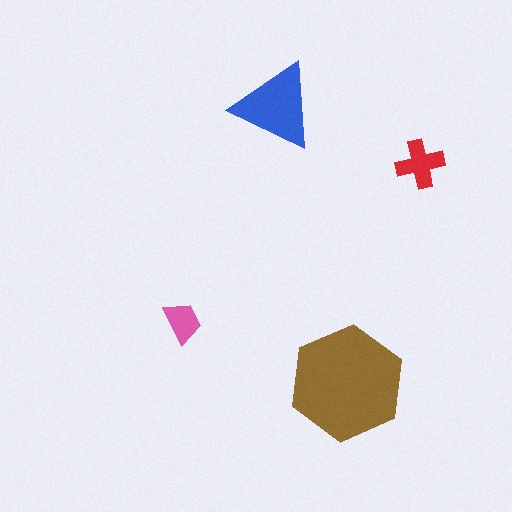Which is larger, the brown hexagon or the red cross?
The brown hexagon.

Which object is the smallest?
The pink trapezoid.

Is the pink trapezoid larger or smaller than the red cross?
Smaller.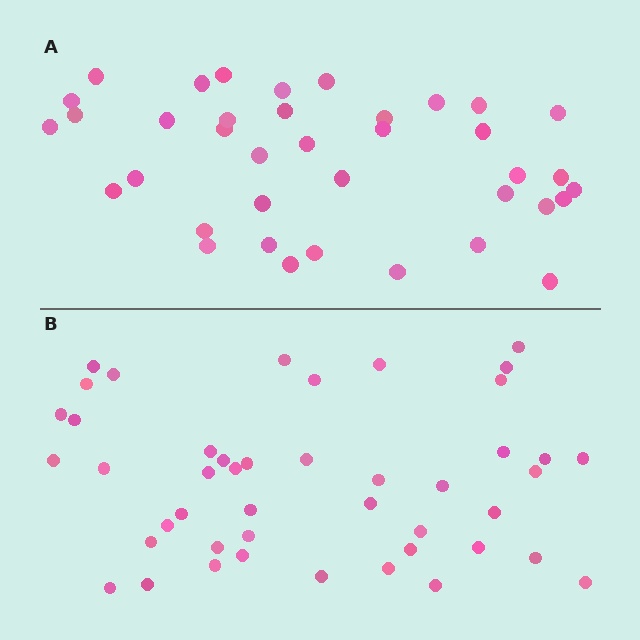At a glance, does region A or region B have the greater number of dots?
Region B (the bottom region) has more dots.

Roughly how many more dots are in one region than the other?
Region B has roughly 8 or so more dots than region A.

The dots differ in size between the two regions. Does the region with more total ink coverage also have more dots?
No. Region A has more total ink coverage because its dots are larger, but region B actually contains more individual dots. Total area can be misleading — the number of items is what matters here.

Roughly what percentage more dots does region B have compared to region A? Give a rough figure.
About 20% more.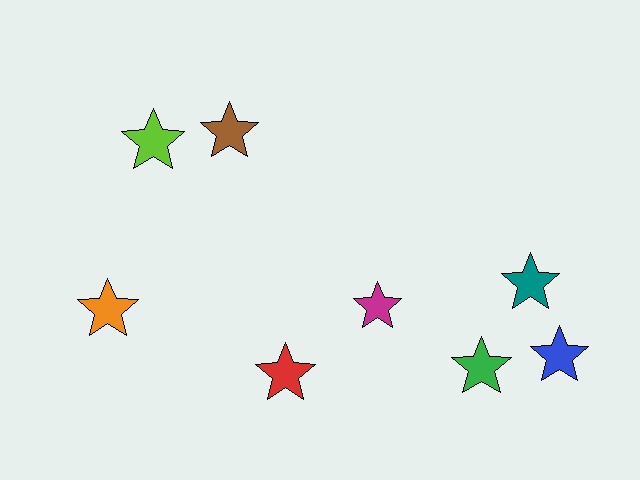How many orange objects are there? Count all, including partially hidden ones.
There is 1 orange object.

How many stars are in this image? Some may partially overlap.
There are 8 stars.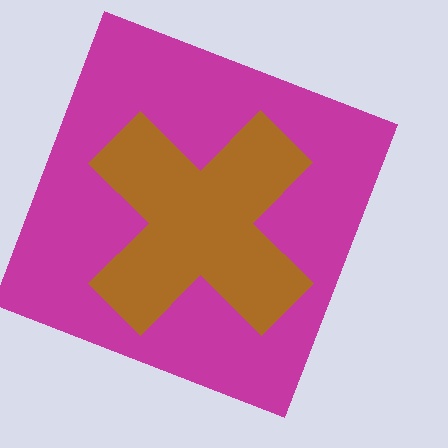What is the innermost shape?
The brown cross.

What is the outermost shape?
The magenta square.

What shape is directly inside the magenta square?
The brown cross.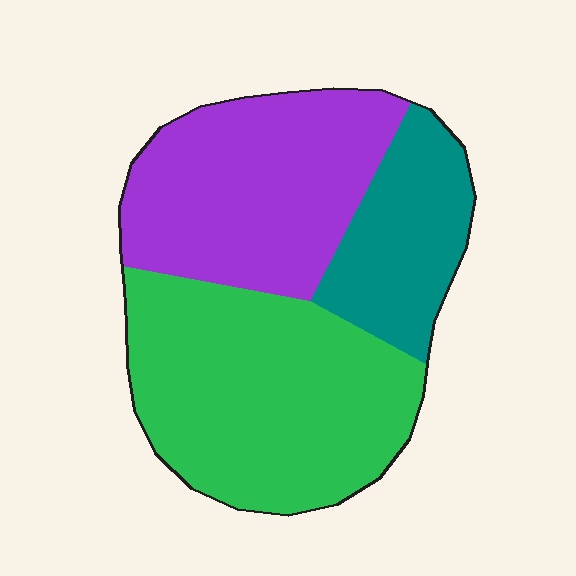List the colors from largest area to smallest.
From largest to smallest: green, purple, teal.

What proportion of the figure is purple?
Purple covers around 35% of the figure.